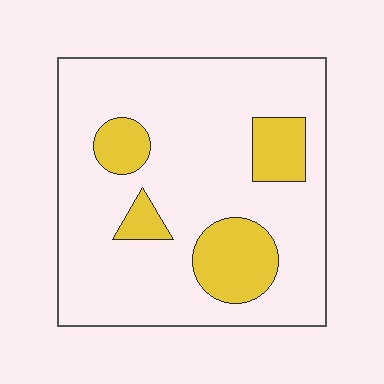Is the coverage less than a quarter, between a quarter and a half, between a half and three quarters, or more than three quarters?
Less than a quarter.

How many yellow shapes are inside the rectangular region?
4.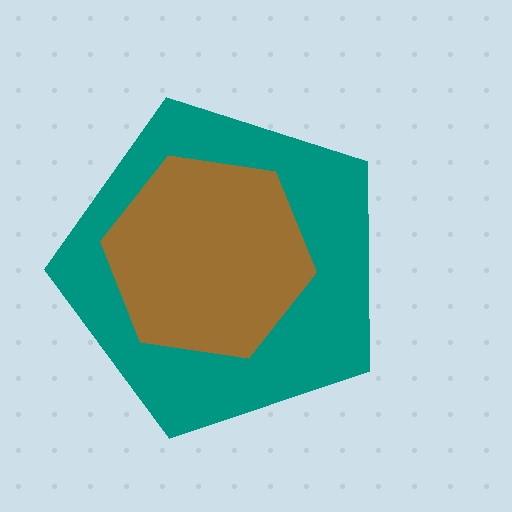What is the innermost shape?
The brown hexagon.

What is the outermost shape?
The teal pentagon.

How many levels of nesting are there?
2.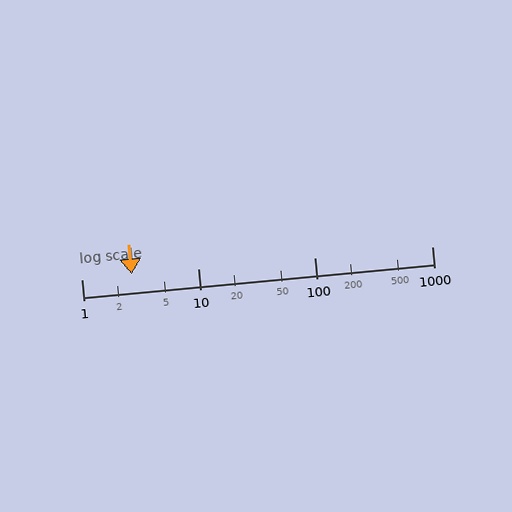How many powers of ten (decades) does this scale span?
The scale spans 3 decades, from 1 to 1000.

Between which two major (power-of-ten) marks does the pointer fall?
The pointer is between 1 and 10.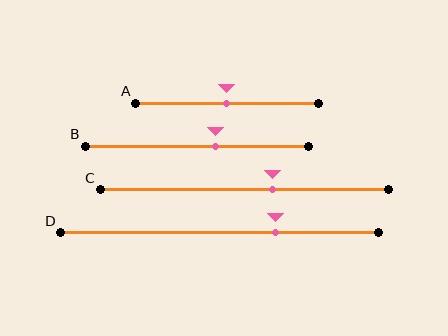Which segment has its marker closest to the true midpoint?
Segment A has its marker closest to the true midpoint.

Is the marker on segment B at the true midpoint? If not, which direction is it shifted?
No, the marker on segment B is shifted to the right by about 8% of the segment length.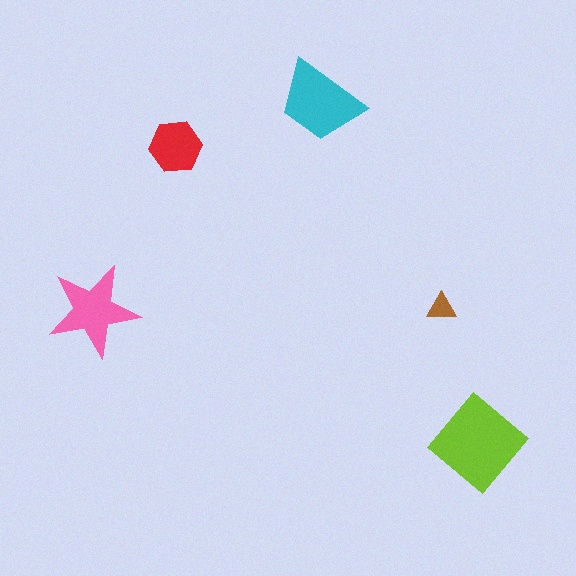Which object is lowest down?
The lime diamond is bottommost.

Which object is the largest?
The lime diamond.